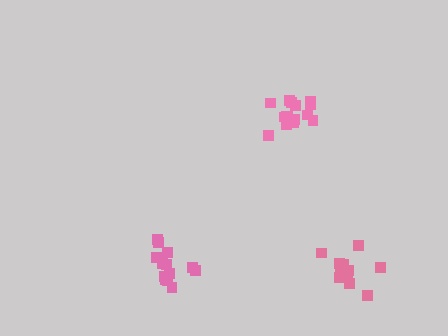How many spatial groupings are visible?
There are 3 spatial groupings.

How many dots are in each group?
Group 1: 12 dots, Group 2: 13 dots, Group 3: 16 dots (41 total).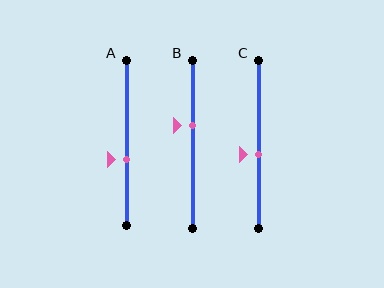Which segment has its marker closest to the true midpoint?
Segment C has its marker closest to the true midpoint.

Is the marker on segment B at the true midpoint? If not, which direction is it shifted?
No, the marker on segment B is shifted upward by about 11% of the segment length.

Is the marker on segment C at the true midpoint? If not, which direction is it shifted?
No, the marker on segment C is shifted downward by about 7% of the segment length.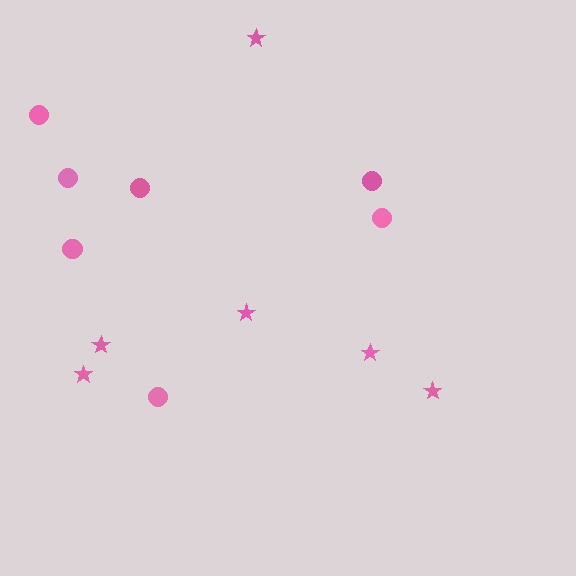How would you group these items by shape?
There are 2 groups: one group of stars (6) and one group of circles (7).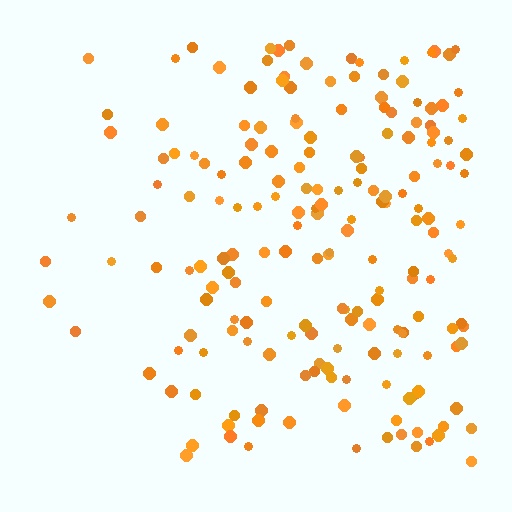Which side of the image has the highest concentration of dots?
The right.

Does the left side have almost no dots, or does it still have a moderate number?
Still a moderate number, just noticeably fewer than the right.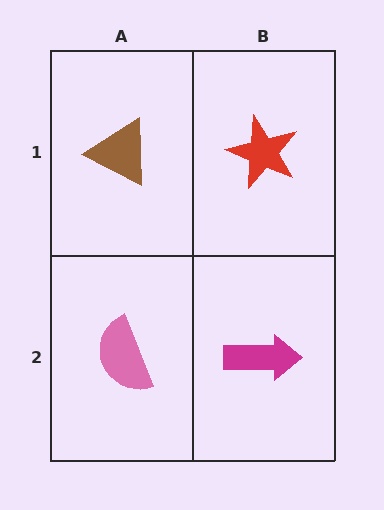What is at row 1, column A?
A brown triangle.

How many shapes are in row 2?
2 shapes.